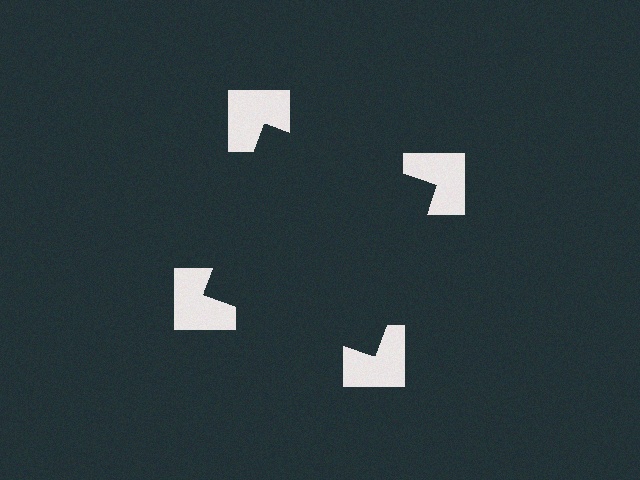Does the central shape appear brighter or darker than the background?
It typically appears slightly darker than the background, even though no actual brightness change is drawn.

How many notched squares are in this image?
There are 4 — one at each vertex of the illusory square.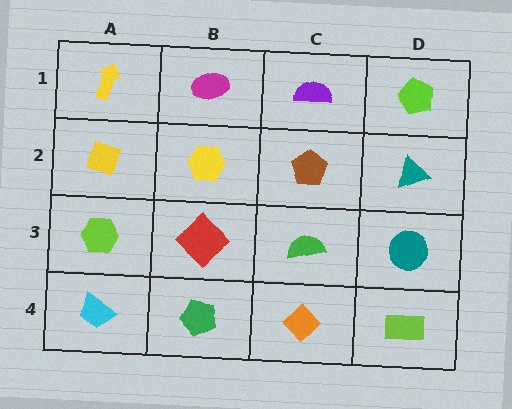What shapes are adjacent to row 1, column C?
A brown pentagon (row 2, column C), a magenta ellipse (row 1, column B), a lime pentagon (row 1, column D).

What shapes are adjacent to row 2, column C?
A purple semicircle (row 1, column C), a green semicircle (row 3, column C), a yellow hexagon (row 2, column B), a teal triangle (row 2, column D).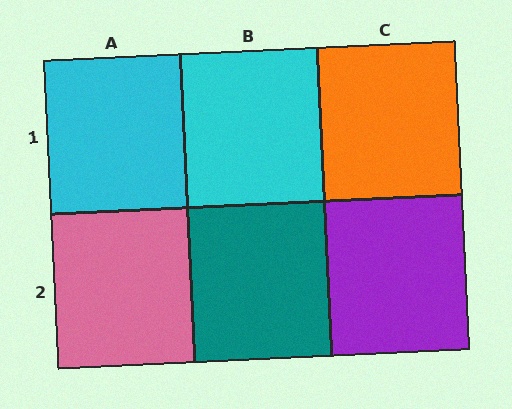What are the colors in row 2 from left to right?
Pink, teal, purple.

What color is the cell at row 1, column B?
Cyan.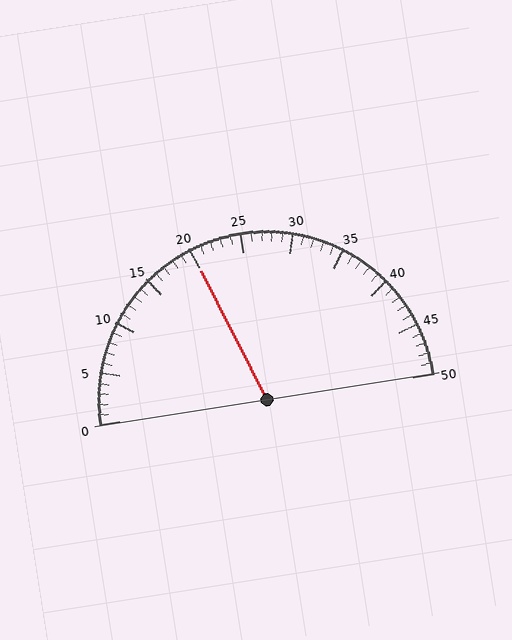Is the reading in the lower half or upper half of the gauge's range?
The reading is in the lower half of the range (0 to 50).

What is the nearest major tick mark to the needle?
The nearest major tick mark is 20.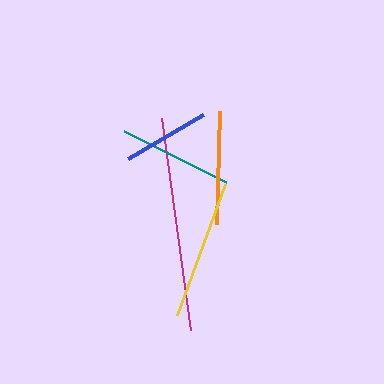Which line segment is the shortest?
The blue line is the shortest at approximately 87 pixels.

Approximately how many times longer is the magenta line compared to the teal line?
The magenta line is approximately 1.9 times the length of the teal line.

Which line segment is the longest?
The magenta line is the longest at approximately 214 pixels.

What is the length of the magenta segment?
The magenta segment is approximately 214 pixels long.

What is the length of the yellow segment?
The yellow segment is approximately 139 pixels long.